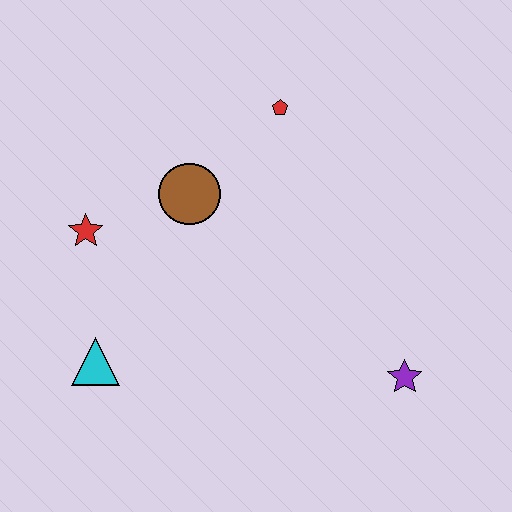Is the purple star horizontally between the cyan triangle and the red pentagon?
No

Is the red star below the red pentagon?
Yes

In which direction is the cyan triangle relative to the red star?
The cyan triangle is below the red star.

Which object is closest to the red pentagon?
The brown circle is closest to the red pentagon.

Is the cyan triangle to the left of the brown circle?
Yes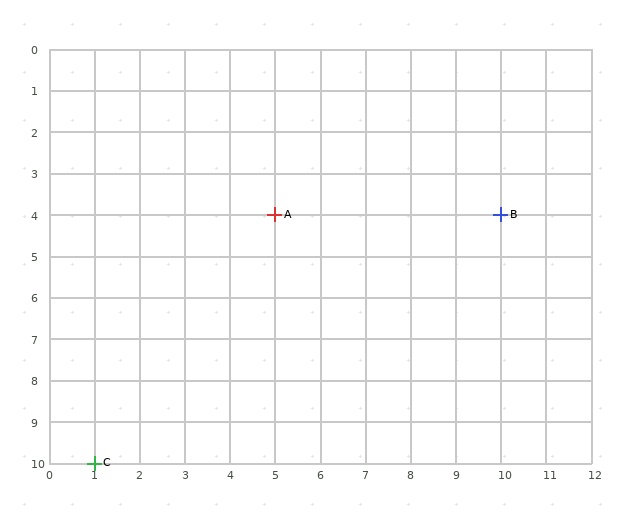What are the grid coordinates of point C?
Point C is at grid coordinates (1, 10).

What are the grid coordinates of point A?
Point A is at grid coordinates (5, 4).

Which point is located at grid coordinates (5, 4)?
Point A is at (5, 4).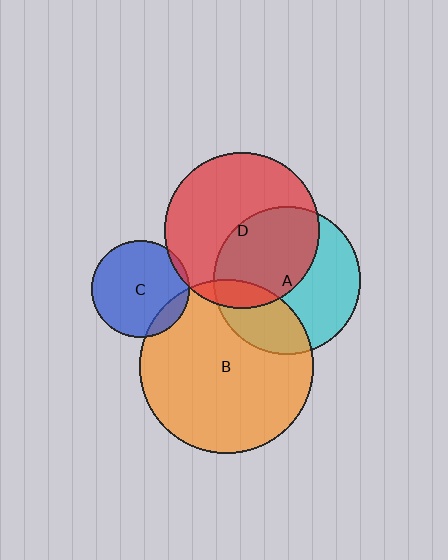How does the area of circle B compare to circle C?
Approximately 3.2 times.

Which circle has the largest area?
Circle B (orange).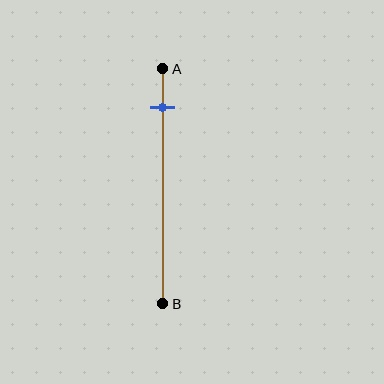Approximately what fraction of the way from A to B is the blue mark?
The blue mark is approximately 15% of the way from A to B.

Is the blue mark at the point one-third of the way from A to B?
No, the mark is at about 15% from A, not at the 33% one-third point.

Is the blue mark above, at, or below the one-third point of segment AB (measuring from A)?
The blue mark is above the one-third point of segment AB.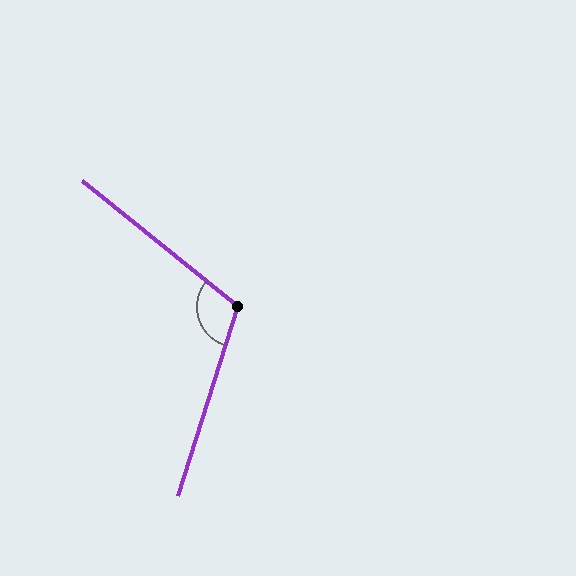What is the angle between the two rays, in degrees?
Approximately 111 degrees.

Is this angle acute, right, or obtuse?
It is obtuse.